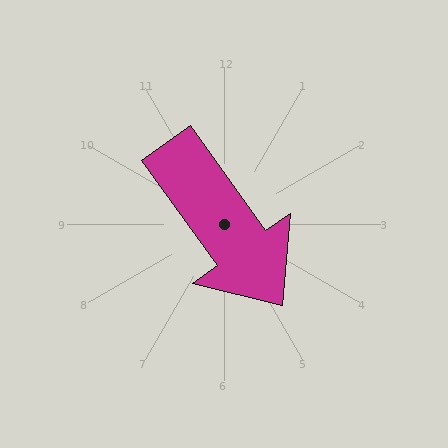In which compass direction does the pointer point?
Southeast.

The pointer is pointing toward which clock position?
Roughly 5 o'clock.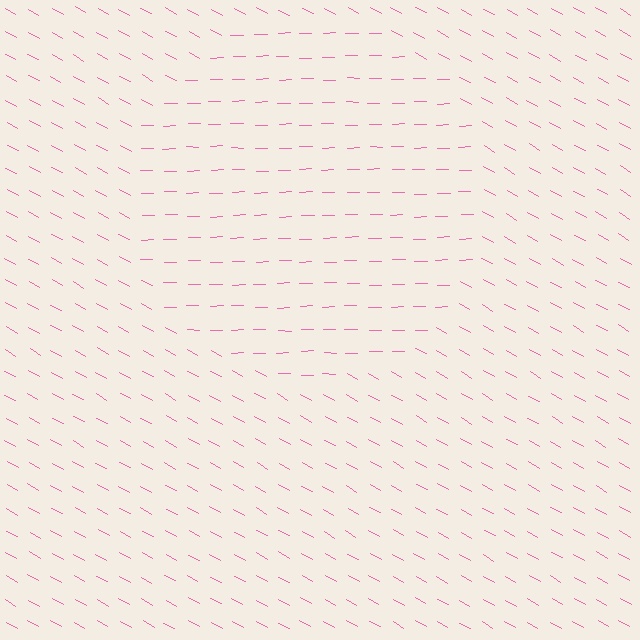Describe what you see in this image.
The image is filled with small pink line segments. A circle region in the image has lines oriented differently from the surrounding lines, creating a visible texture boundary.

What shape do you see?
I see a circle.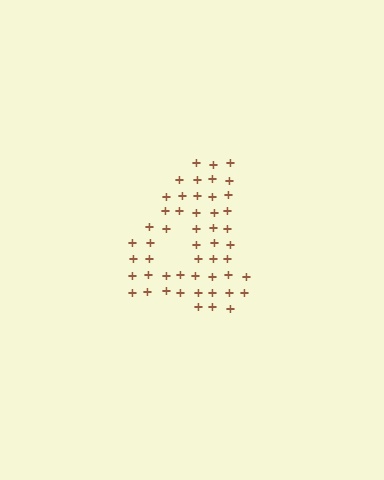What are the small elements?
The small elements are plus signs.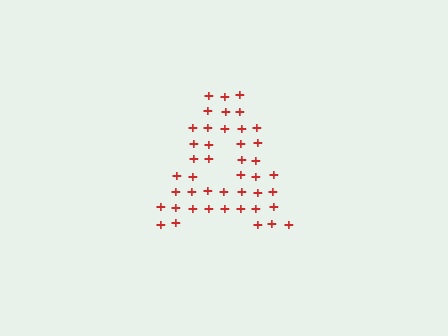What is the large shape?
The large shape is the letter A.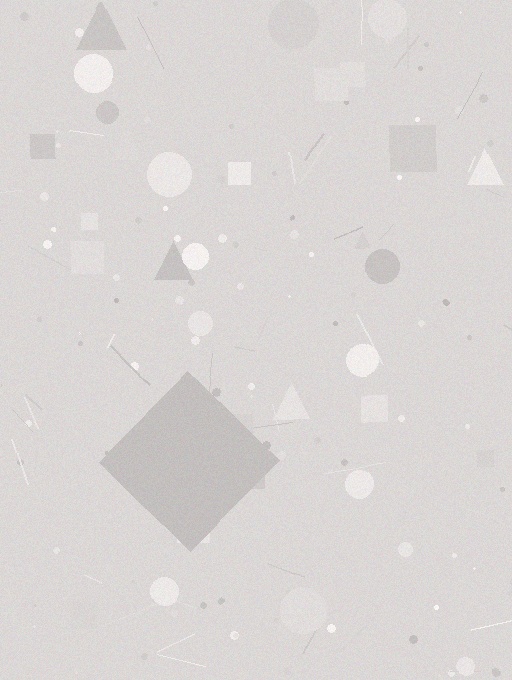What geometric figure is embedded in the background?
A diamond is embedded in the background.